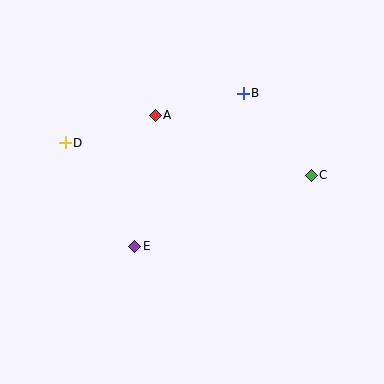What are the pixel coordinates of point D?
Point D is at (65, 143).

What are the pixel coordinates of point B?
Point B is at (243, 93).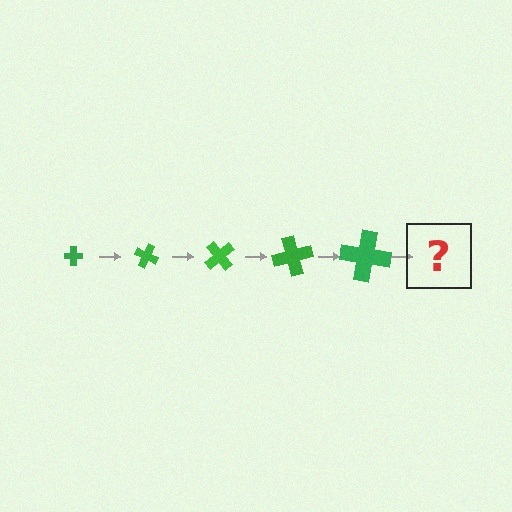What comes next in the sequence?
The next element should be a cross, larger than the previous one and rotated 125 degrees from the start.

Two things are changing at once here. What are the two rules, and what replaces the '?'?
The two rules are that the cross grows larger each step and it rotates 25 degrees each step. The '?' should be a cross, larger than the previous one and rotated 125 degrees from the start.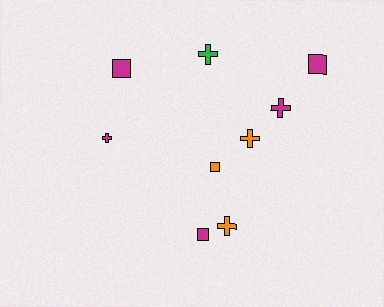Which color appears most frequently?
Magenta, with 5 objects.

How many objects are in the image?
There are 9 objects.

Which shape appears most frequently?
Cross, with 5 objects.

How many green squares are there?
There are no green squares.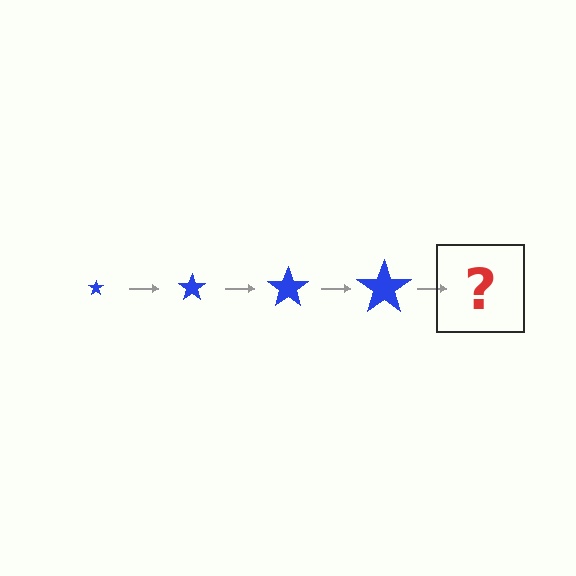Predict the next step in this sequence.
The next step is a blue star, larger than the previous one.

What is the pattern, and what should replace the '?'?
The pattern is that the star gets progressively larger each step. The '?' should be a blue star, larger than the previous one.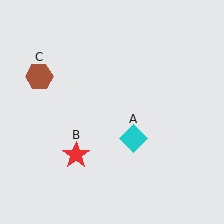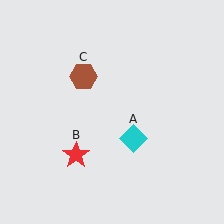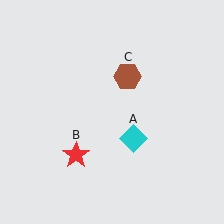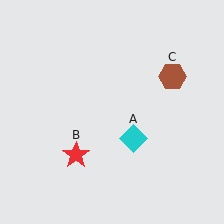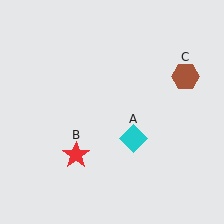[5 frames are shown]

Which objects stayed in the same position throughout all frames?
Cyan diamond (object A) and red star (object B) remained stationary.